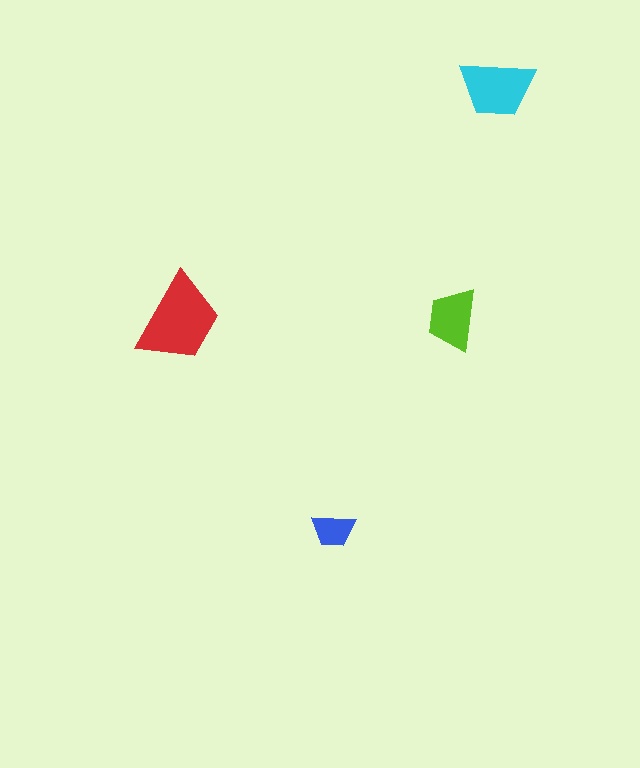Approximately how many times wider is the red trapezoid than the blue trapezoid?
About 2 times wider.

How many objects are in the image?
There are 4 objects in the image.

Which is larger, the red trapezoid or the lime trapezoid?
The red one.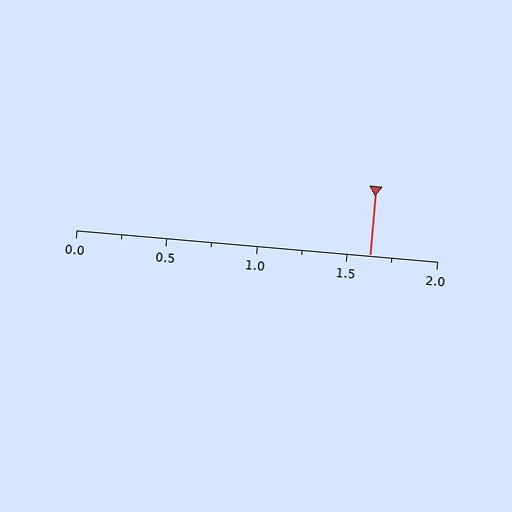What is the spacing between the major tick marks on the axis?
The major ticks are spaced 0.5 apart.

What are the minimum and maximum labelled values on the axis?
The axis runs from 0.0 to 2.0.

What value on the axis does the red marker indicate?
The marker indicates approximately 1.62.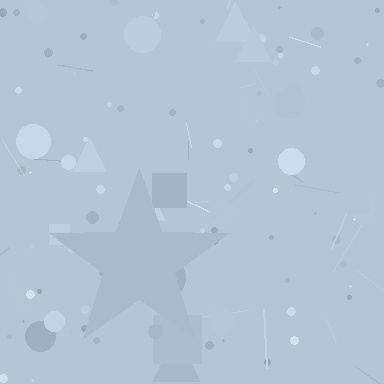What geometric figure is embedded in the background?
A star is embedded in the background.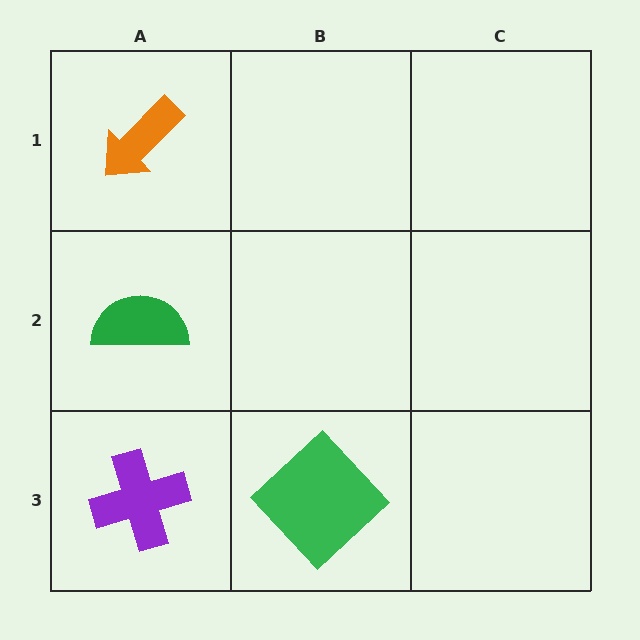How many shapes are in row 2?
1 shape.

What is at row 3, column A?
A purple cross.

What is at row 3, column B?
A green diamond.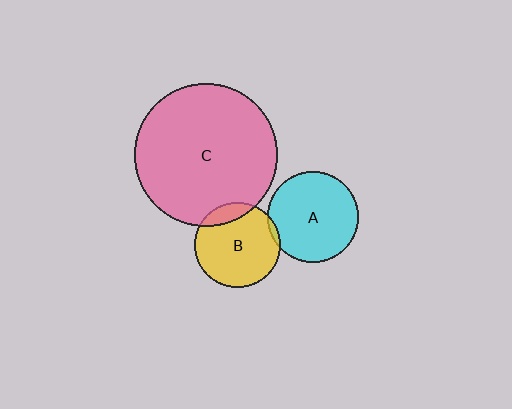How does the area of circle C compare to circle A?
Approximately 2.5 times.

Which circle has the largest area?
Circle C (pink).